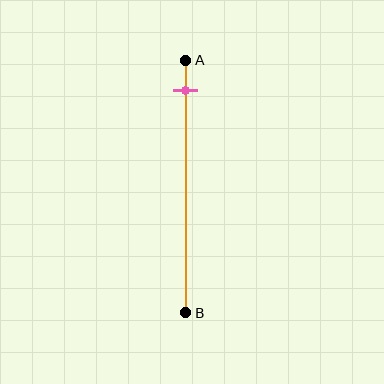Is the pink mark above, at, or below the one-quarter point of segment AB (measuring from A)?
The pink mark is above the one-quarter point of segment AB.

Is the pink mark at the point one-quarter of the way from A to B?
No, the mark is at about 10% from A, not at the 25% one-quarter point.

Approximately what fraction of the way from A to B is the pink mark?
The pink mark is approximately 10% of the way from A to B.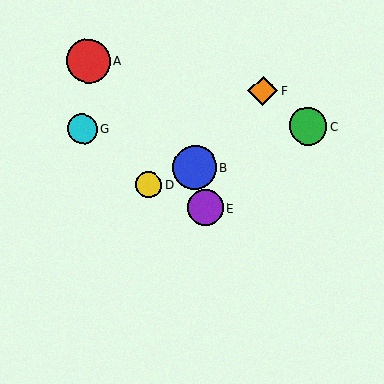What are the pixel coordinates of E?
Object E is at (205, 208).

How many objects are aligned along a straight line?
3 objects (B, C, D) are aligned along a straight line.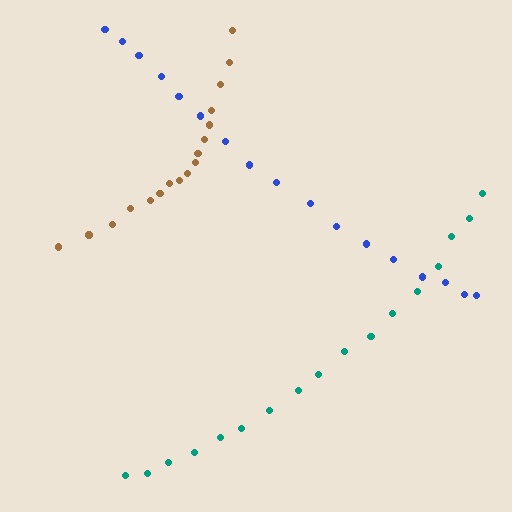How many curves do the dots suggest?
There are 3 distinct paths.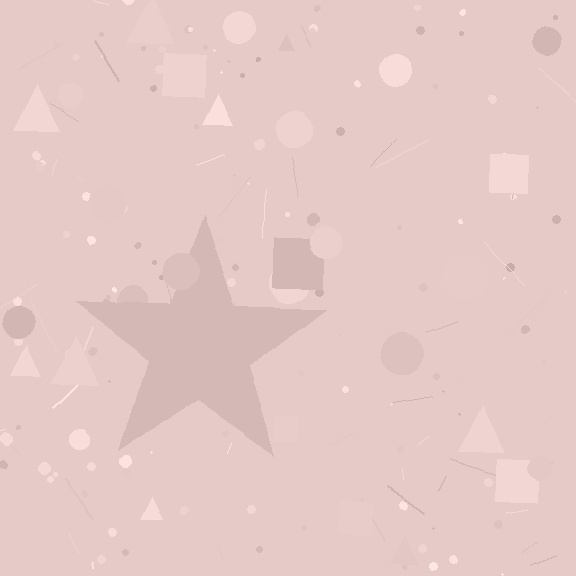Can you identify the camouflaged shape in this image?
The camouflaged shape is a star.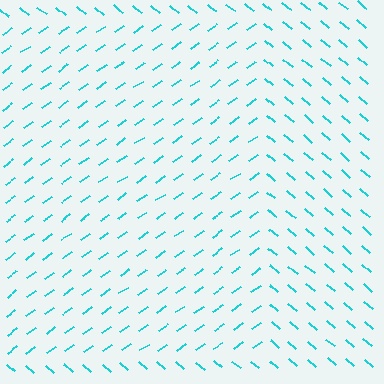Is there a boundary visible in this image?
Yes, there is a texture boundary formed by a change in line orientation.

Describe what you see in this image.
The image is filled with small cyan line segments. A rectangle region in the image has lines oriented differently from the surrounding lines, creating a visible texture boundary.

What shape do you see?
I see a rectangle.